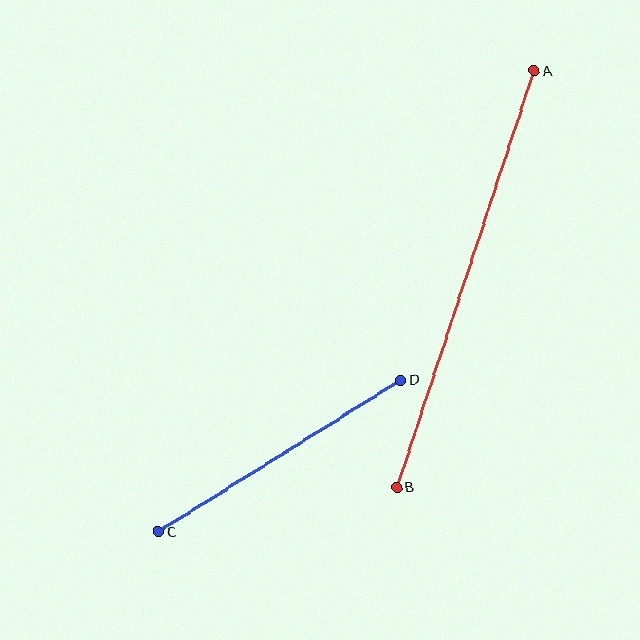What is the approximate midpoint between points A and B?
The midpoint is at approximately (465, 279) pixels.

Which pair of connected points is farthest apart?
Points A and B are farthest apart.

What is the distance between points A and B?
The distance is approximately 439 pixels.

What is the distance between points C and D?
The distance is approximately 286 pixels.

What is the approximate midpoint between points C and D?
The midpoint is at approximately (279, 456) pixels.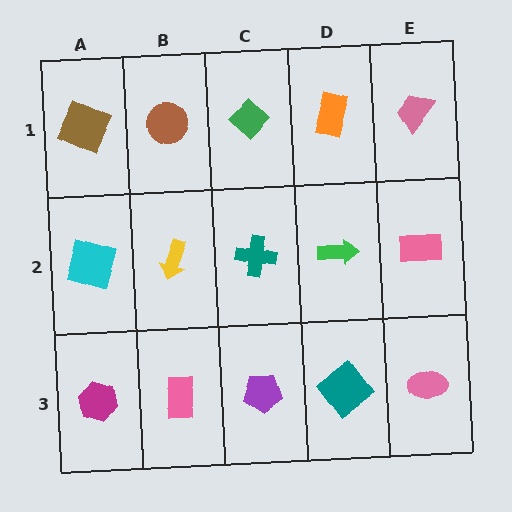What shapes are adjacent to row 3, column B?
A yellow arrow (row 2, column B), a magenta hexagon (row 3, column A), a purple pentagon (row 3, column C).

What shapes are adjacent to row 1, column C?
A teal cross (row 2, column C), a brown circle (row 1, column B), an orange rectangle (row 1, column D).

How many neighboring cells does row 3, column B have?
3.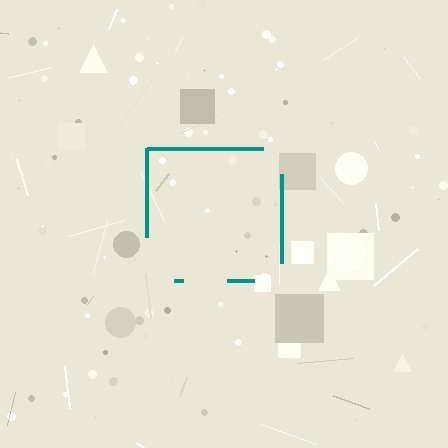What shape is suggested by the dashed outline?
The dashed outline suggests a square.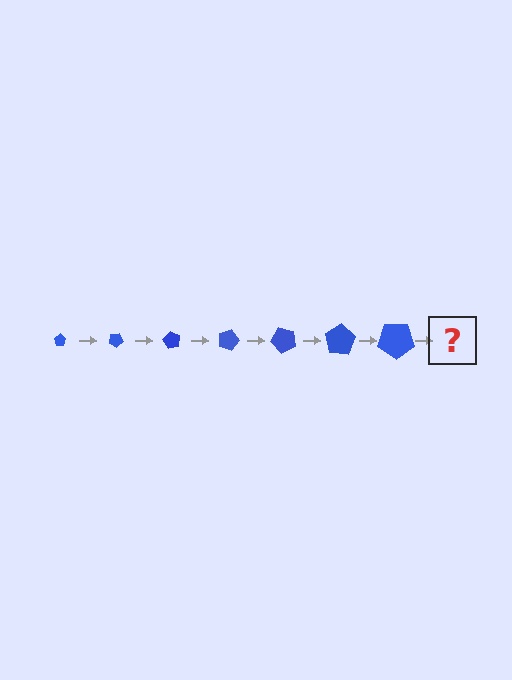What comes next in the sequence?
The next element should be a pentagon, larger than the previous one and rotated 210 degrees from the start.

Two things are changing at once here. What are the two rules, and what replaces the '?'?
The two rules are that the pentagon grows larger each step and it rotates 30 degrees each step. The '?' should be a pentagon, larger than the previous one and rotated 210 degrees from the start.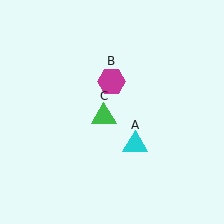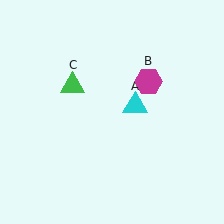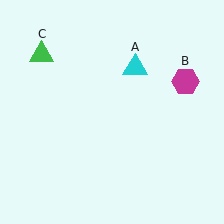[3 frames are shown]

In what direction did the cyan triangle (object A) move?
The cyan triangle (object A) moved up.